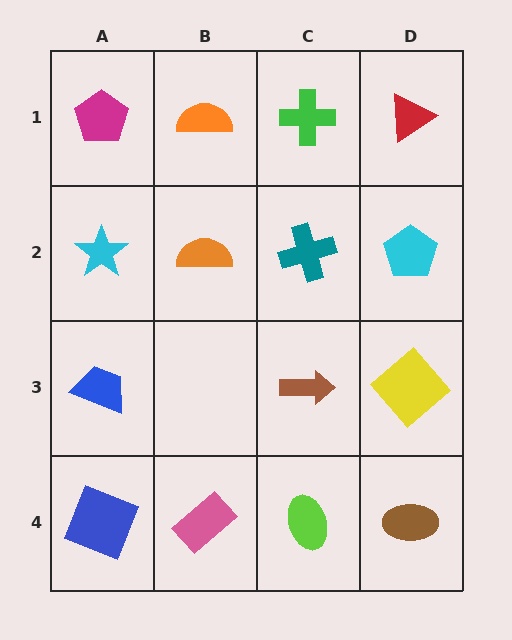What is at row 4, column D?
A brown ellipse.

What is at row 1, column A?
A magenta pentagon.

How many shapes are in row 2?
4 shapes.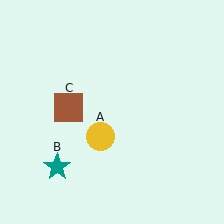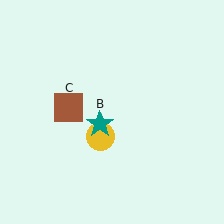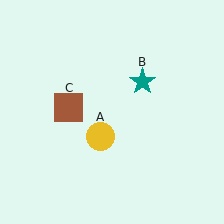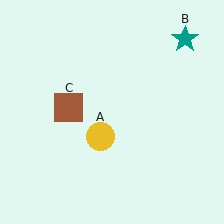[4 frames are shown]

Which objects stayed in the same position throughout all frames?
Yellow circle (object A) and brown square (object C) remained stationary.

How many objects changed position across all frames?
1 object changed position: teal star (object B).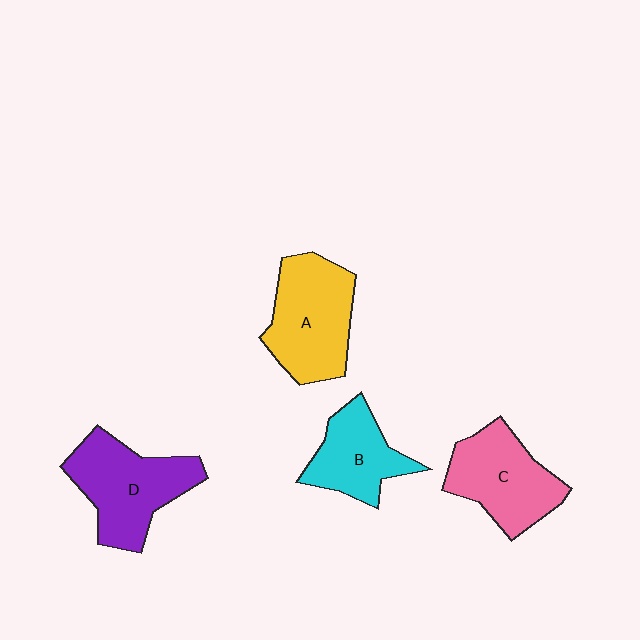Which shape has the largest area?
Shape D (purple).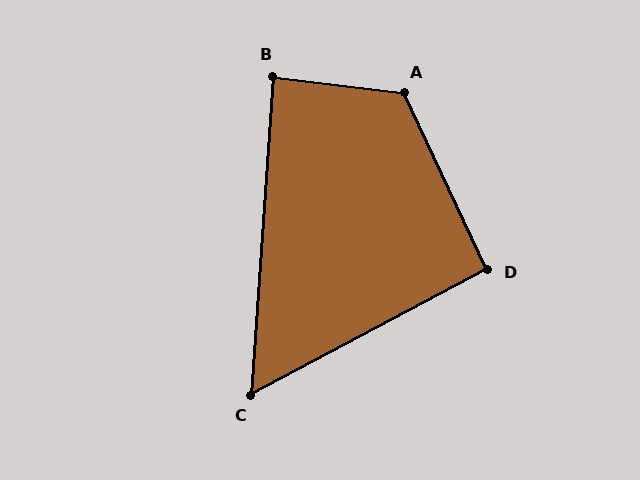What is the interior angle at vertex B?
Approximately 87 degrees (approximately right).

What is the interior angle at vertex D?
Approximately 93 degrees (approximately right).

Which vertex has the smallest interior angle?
C, at approximately 58 degrees.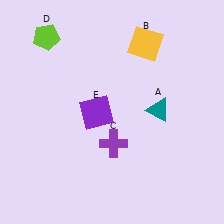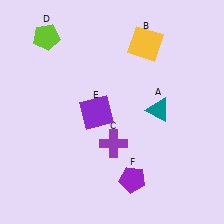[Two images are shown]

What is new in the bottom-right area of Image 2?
A purple pentagon (F) was added in the bottom-right area of Image 2.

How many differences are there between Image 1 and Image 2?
There is 1 difference between the two images.